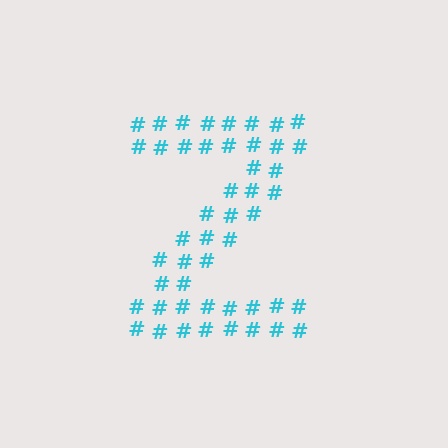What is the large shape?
The large shape is the letter Z.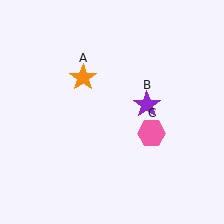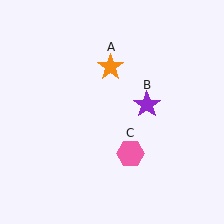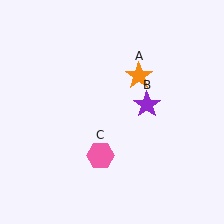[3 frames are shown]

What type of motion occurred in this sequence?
The orange star (object A), pink hexagon (object C) rotated clockwise around the center of the scene.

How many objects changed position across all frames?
2 objects changed position: orange star (object A), pink hexagon (object C).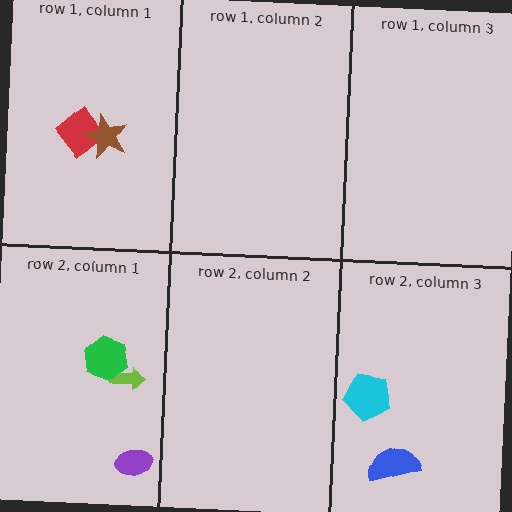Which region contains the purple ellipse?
The row 2, column 1 region.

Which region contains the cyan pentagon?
The row 2, column 3 region.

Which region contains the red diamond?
The row 1, column 1 region.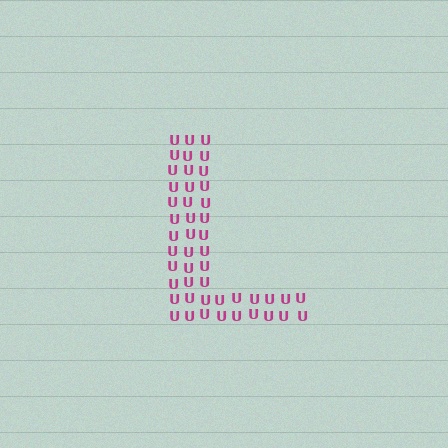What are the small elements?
The small elements are letter U's.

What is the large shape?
The large shape is the letter L.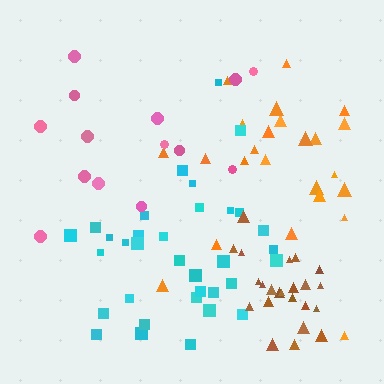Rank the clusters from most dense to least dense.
brown, cyan, orange, pink.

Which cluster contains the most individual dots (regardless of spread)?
Cyan (34).